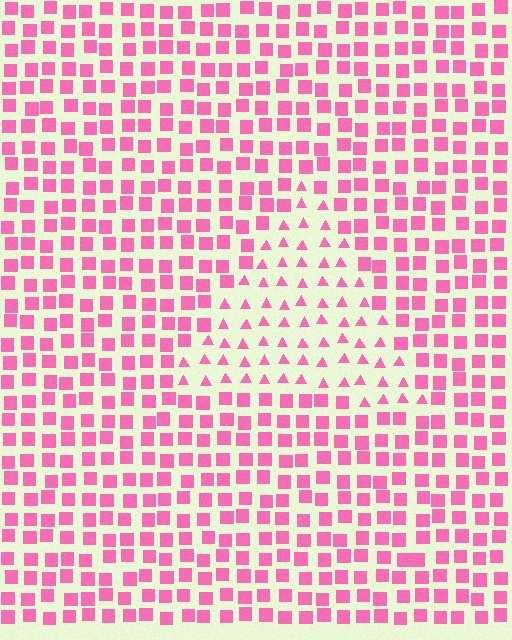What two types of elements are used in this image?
The image uses triangles inside the triangle region and squares outside it.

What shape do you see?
I see a triangle.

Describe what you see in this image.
The image is filled with small pink elements arranged in a uniform grid. A triangle-shaped region contains triangles, while the surrounding area contains squares. The boundary is defined purely by the change in element shape.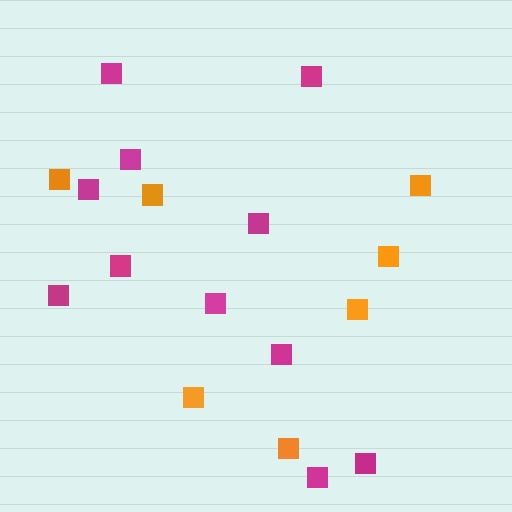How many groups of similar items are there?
There are 2 groups: one group of orange squares (7) and one group of magenta squares (11).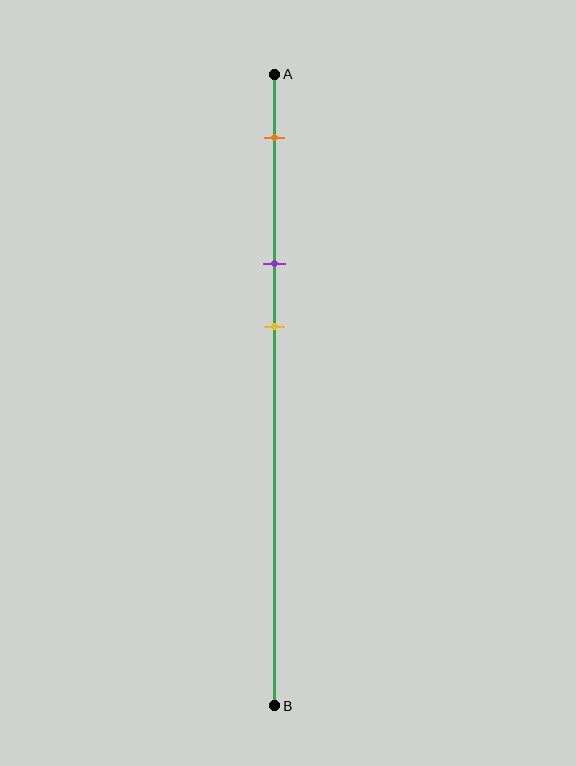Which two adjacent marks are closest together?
The purple and yellow marks are the closest adjacent pair.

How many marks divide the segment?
There are 3 marks dividing the segment.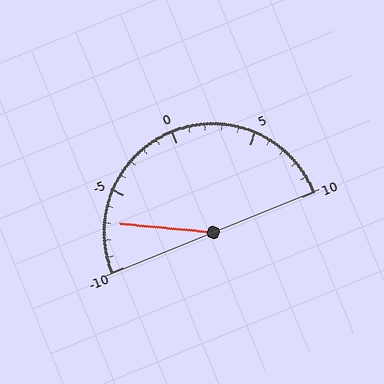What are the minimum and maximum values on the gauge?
The gauge ranges from -10 to 10.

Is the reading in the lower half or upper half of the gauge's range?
The reading is in the lower half of the range (-10 to 10).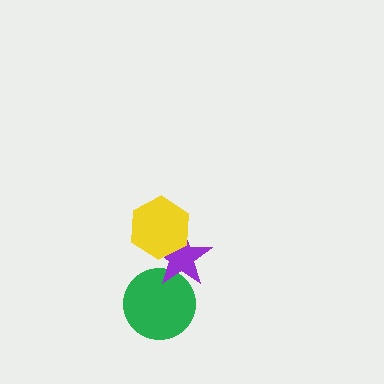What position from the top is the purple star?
The purple star is 2nd from the top.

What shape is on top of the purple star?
The yellow hexagon is on top of the purple star.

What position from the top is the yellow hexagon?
The yellow hexagon is 1st from the top.